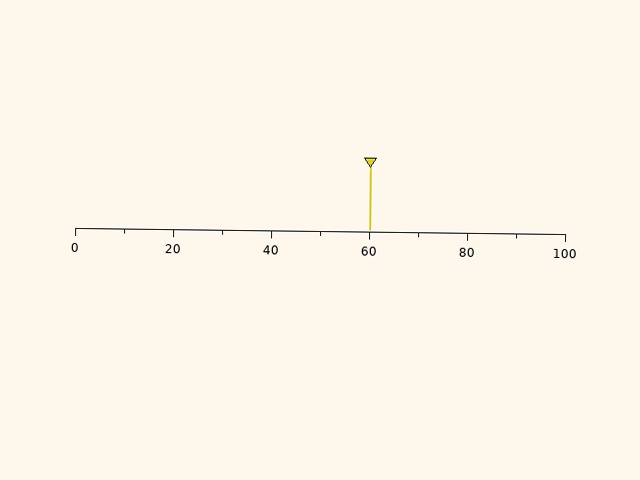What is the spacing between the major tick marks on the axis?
The major ticks are spaced 20 apart.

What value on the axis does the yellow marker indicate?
The marker indicates approximately 60.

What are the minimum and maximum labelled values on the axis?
The axis runs from 0 to 100.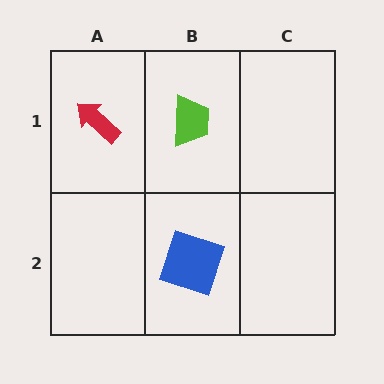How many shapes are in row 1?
2 shapes.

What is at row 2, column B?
A blue square.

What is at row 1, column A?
A red arrow.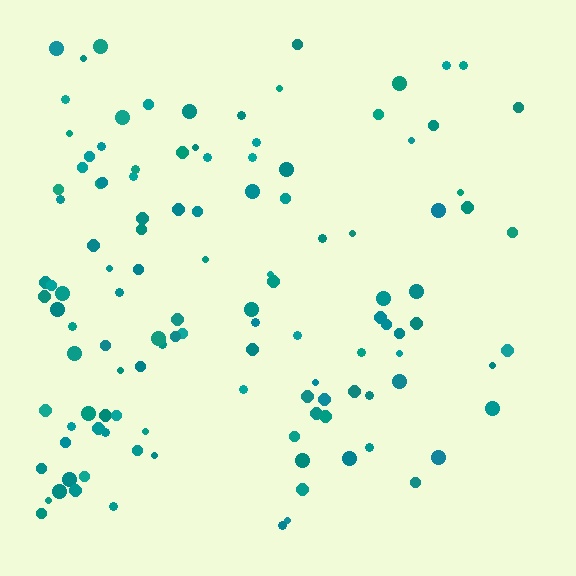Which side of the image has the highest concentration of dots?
The left.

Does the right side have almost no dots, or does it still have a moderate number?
Still a moderate number, just noticeably fewer than the left.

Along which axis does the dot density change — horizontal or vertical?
Horizontal.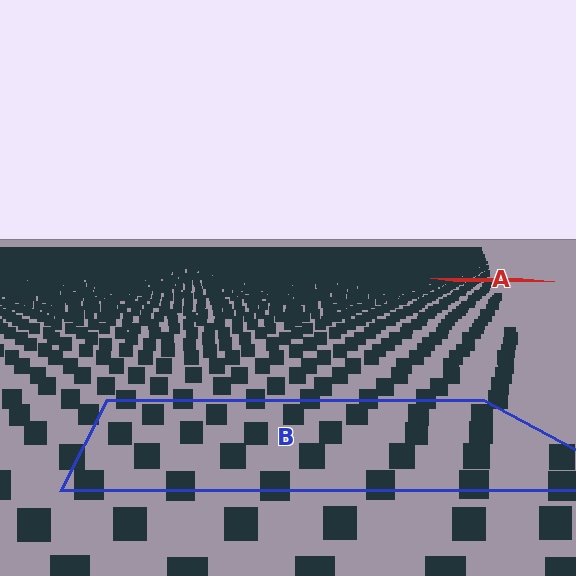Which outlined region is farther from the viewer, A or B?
Region A is farther from the viewer — the texture elements inside it appear smaller and more densely packed.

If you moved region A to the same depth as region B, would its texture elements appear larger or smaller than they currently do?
They would appear larger. At a closer depth, the same texture elements are projected at a bigger on-screen size.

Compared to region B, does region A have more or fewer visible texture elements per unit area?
Region A has more texture elements per unit area — they are packed more densely because it is farther away.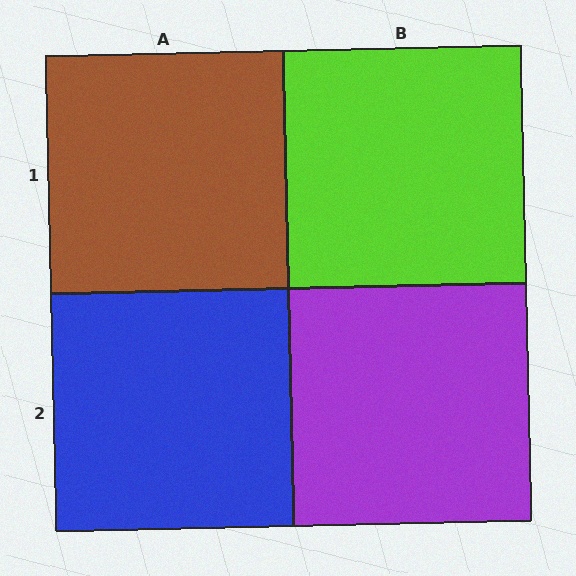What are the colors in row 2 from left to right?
Blue, purple.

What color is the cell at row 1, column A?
Brown.